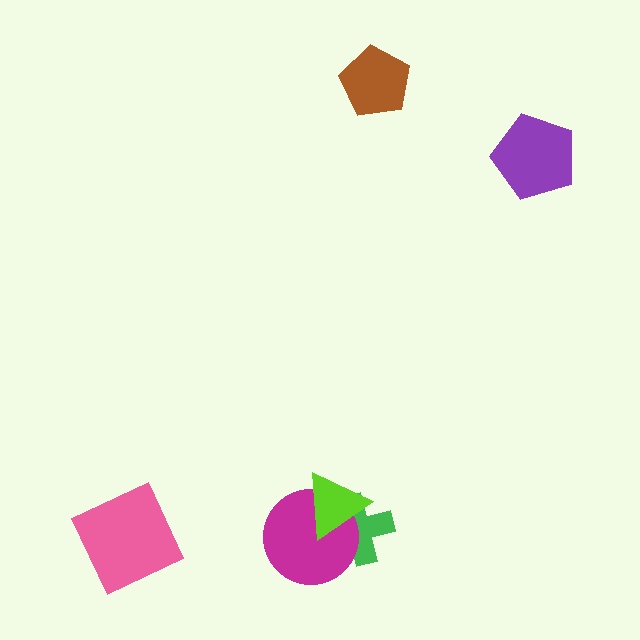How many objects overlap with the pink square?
0 objects overlap with the pink square.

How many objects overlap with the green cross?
2 objects overlap with the green cross.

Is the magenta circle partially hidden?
Yes, it is partially covered by another shape.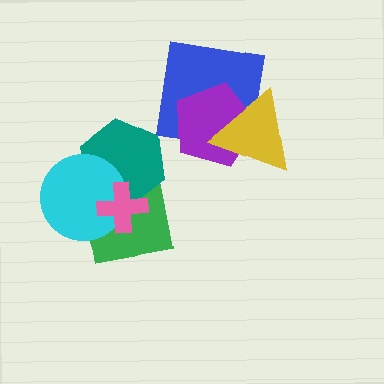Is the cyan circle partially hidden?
Yes, it is partially covered by another shape.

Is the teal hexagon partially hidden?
Yes, it is partially covered by another shape.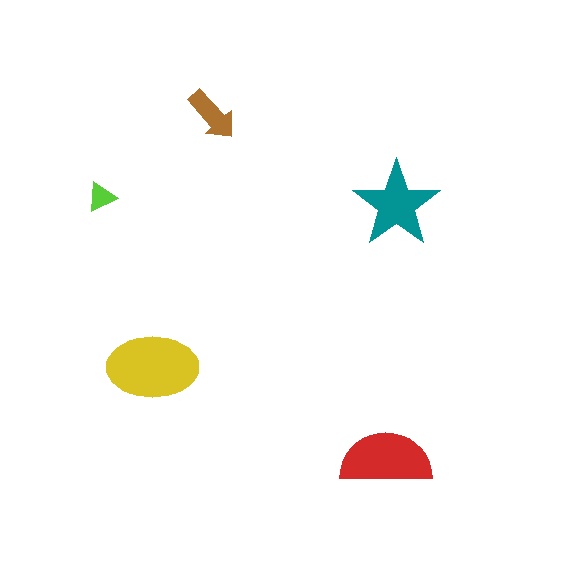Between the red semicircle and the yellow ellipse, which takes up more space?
The yellow ellipse.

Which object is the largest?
The yellow ellipse.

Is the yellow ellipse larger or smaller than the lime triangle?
Larger.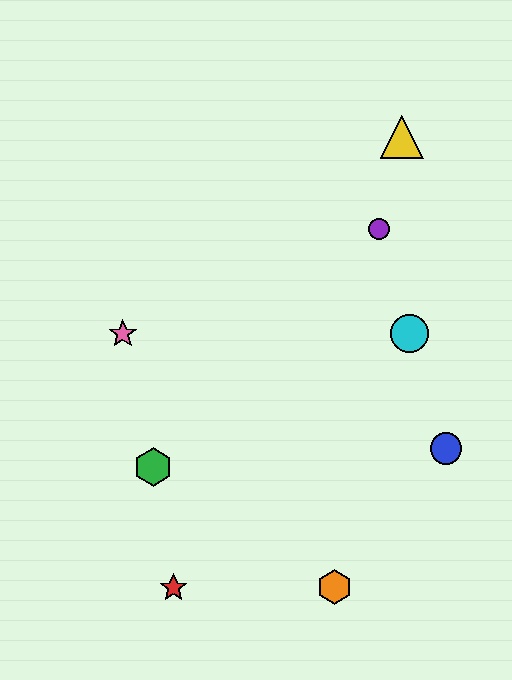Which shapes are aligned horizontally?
The cyan circle, the pink star are aligned horizontally.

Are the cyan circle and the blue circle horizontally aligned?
No, the cyan circle is at y≈334 and the blue circle is at y≈449.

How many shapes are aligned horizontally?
2 shapes (the cyan circle, the pink star) are aligned horizontally.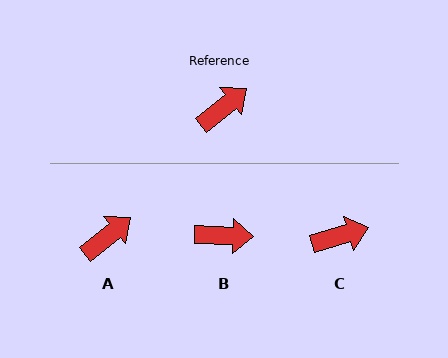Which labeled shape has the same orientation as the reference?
A.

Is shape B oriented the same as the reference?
No, it is off by about 41 degrees.